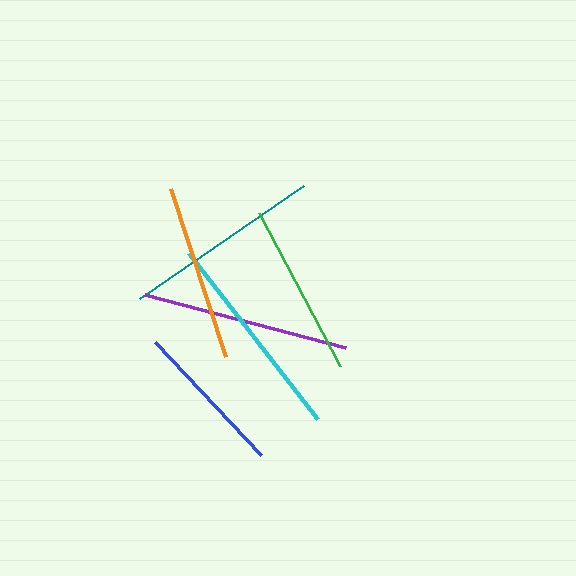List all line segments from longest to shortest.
From longest to shortest: cyan, purple, teal, orange, green, blue.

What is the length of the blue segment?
The blue segment is approximately 155 pixels long.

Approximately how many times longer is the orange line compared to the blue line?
The orange line is approximately 1.1 times the length of the blue line.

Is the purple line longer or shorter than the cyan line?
The cyan line is longer than the purple line.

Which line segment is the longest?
The cyan line is the longest at approximately 211 pixels.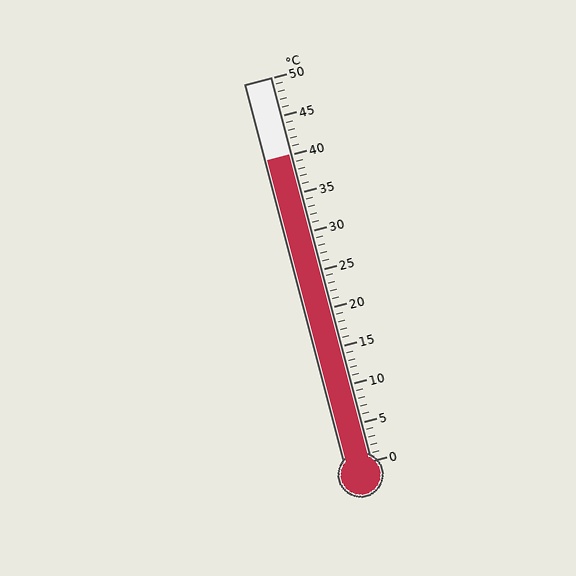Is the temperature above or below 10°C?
The temperature is above 10°C.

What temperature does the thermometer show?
The thermometer shows approximately 40°C.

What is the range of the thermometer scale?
The thermometer scale ranges from 0°C to 50°C.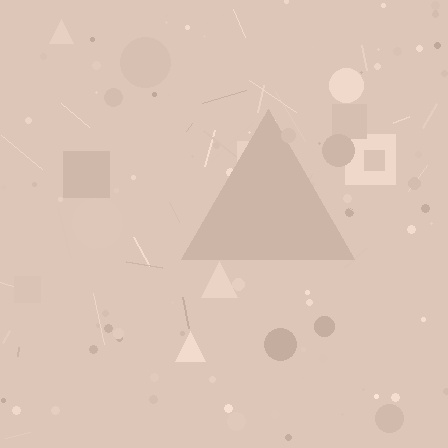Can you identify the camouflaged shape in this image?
The camouflaged shape is a triangle.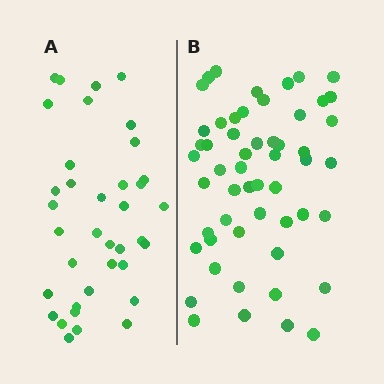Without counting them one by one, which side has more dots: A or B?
Region B (the right region) has more dots.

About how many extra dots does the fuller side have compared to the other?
Region B has approximately 15 more dots than region A.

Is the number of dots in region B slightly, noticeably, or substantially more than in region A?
Region B has substantially more. The ratio is roughly 1.5 to 1.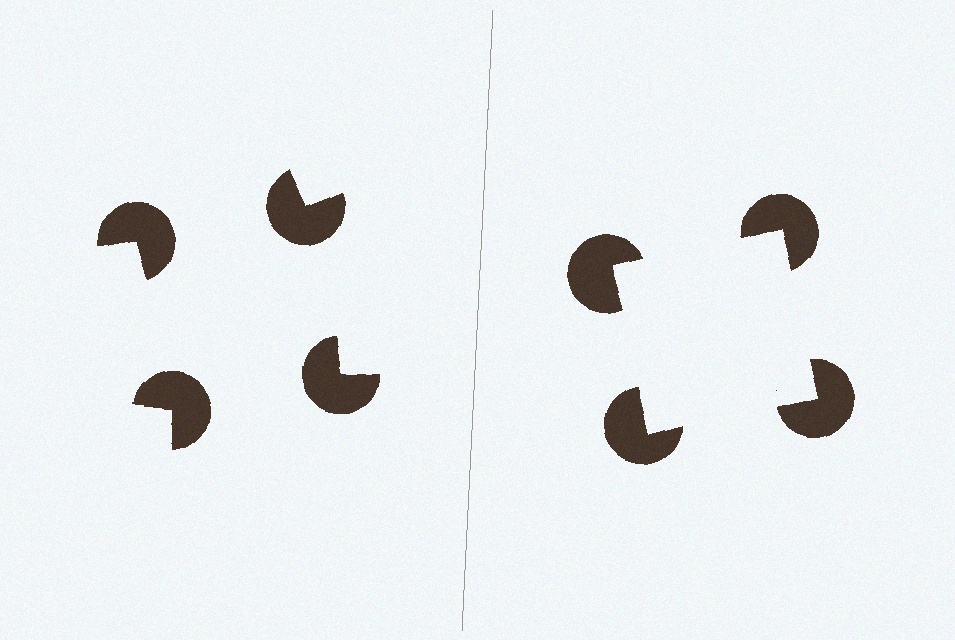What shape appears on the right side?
An illusory square.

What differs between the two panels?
The pac-man discs are positioned identically on both sides; only the wedge orientations differ. On the right they align to a square; on the left they are misaligned.